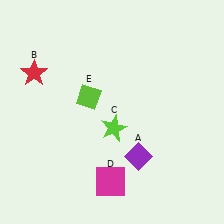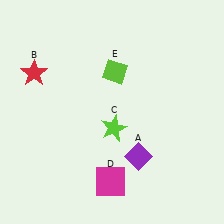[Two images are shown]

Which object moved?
The lime diamond (E) moved right.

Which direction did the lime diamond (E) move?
The lime diamond (E) moved right.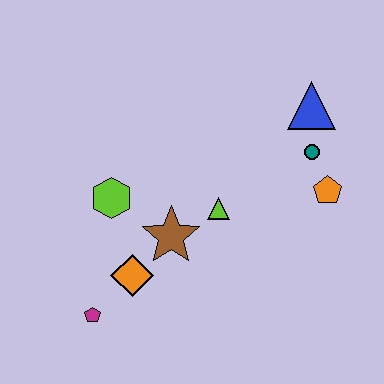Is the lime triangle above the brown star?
Yes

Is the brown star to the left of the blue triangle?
Yes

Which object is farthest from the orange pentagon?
The magenta pentagon is farthest from the orange pentagon.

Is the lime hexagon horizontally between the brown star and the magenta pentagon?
Yes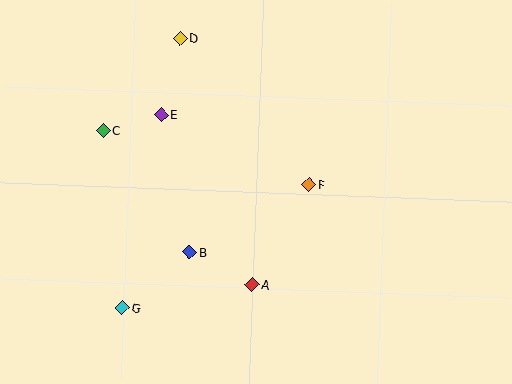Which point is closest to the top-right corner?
Point F is closest to the top-right corner.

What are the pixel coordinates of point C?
Point C is at (104, 130).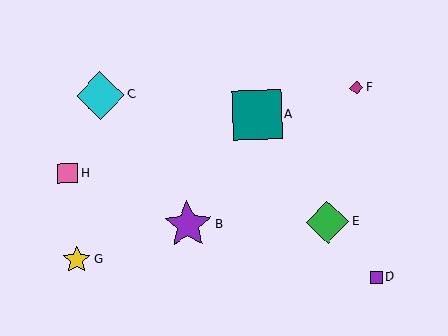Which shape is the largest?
The teal square (labeled A) is the largest.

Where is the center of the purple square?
The center of the purple square is at (376, 277).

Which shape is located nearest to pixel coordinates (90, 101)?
The cyan diamond (labeled C) at (100, 95) is nearest to that location.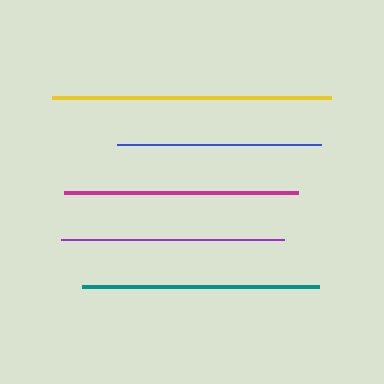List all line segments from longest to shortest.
From longest to shortest: yellow, teal, magenta, purple, blue.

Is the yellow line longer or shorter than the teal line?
The yellow line is longer than the teal line.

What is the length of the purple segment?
The purple segment is approximately 224 pixels long.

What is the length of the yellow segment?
The yellow segment is approximately 279 pixels long.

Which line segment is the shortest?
The blue line is the shortest at approximately 204 pixels.